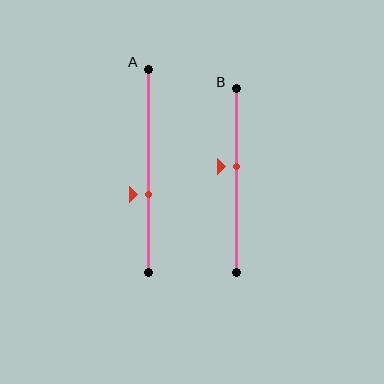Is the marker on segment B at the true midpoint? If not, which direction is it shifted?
No, the marker on segment B is shifted upward by about 8% of the segment length.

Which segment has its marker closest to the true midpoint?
Segment B has its marker closest to the true midpoint.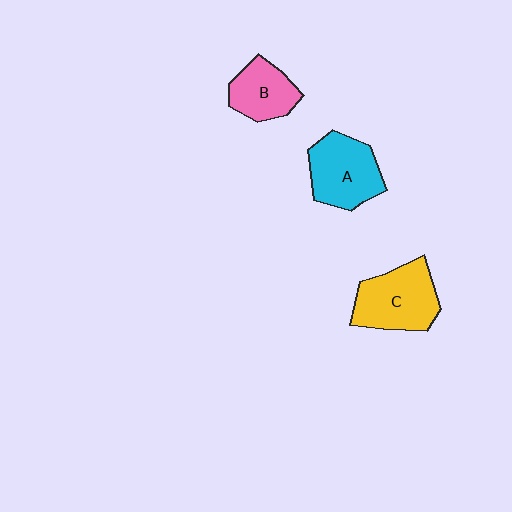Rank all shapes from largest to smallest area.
From largest to smallest: C (yellow), A (cyan), B (pink).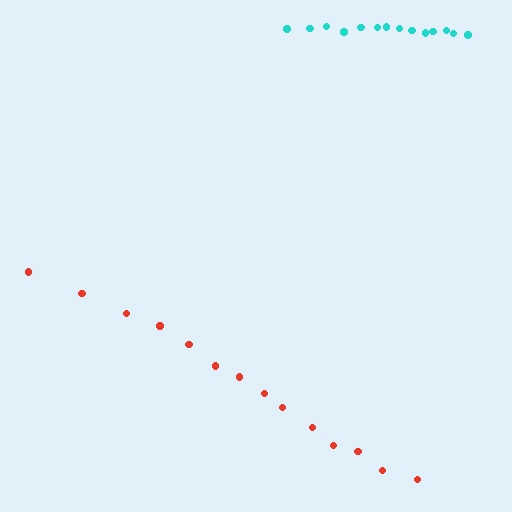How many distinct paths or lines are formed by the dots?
There are 2 distinct paths.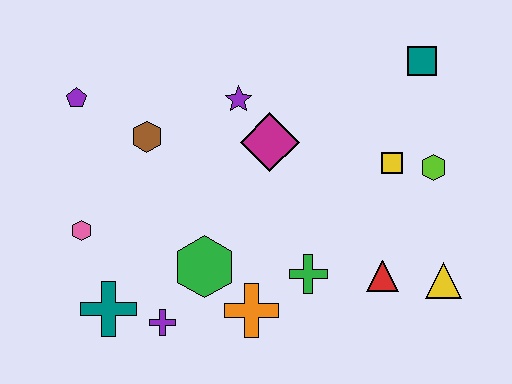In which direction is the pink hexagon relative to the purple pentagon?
The pink hexagon is below the purple pentagon.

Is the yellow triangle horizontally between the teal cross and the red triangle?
No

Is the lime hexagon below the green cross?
No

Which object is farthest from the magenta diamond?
The teal cross is farthest from the magenta diamond.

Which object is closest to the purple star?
The magenta diamond is closest to the purple star.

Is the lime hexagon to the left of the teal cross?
No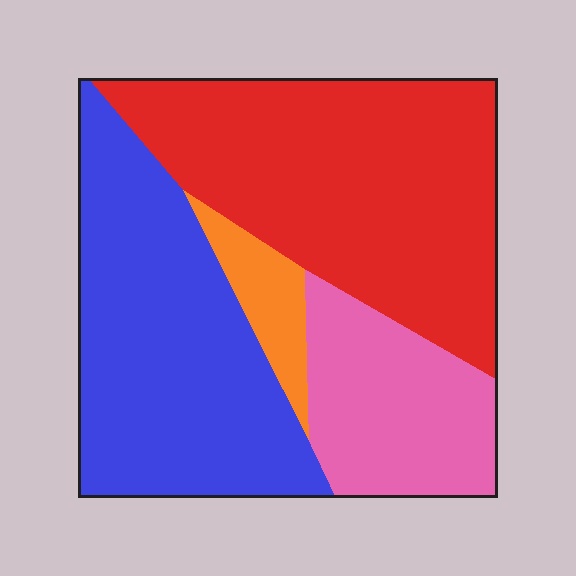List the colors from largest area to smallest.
From largest to smallest: red, blue, pink, orange.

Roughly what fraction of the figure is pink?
Pink takes up about one sixth (1/6) of the figure.